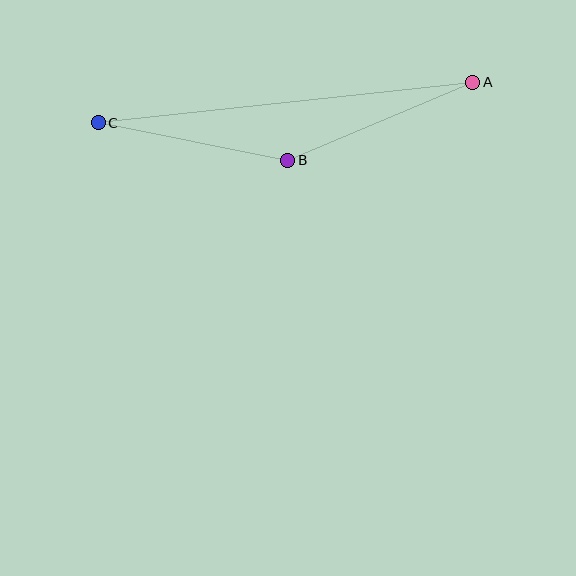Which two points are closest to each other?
Points B and C are closest to each other.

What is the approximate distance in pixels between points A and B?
The distance between A and B is approximately 201 pixels.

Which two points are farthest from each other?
Points A and C are farthest from each other.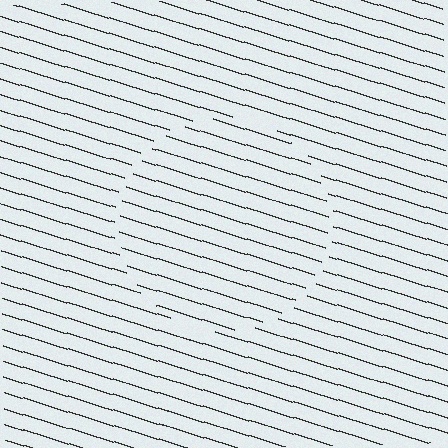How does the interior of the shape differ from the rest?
The interior of the shape contains the same grating, shifted by half a period — the contour is defined by the phase discontinuity where line-ends from the inner and outer gratings abut.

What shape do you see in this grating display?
An illusory circle. The interior of the shape contains the same grating, shifted by half a period — the contour is defined by the phase discontinuity where line-ends from the inner and outer gratings abut.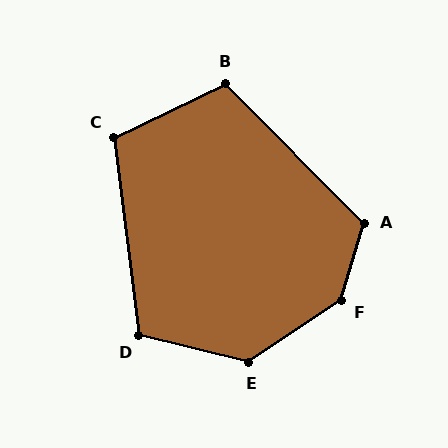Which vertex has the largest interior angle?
F, at approximately 140 degrees.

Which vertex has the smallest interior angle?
C, at approximately 108 degrees.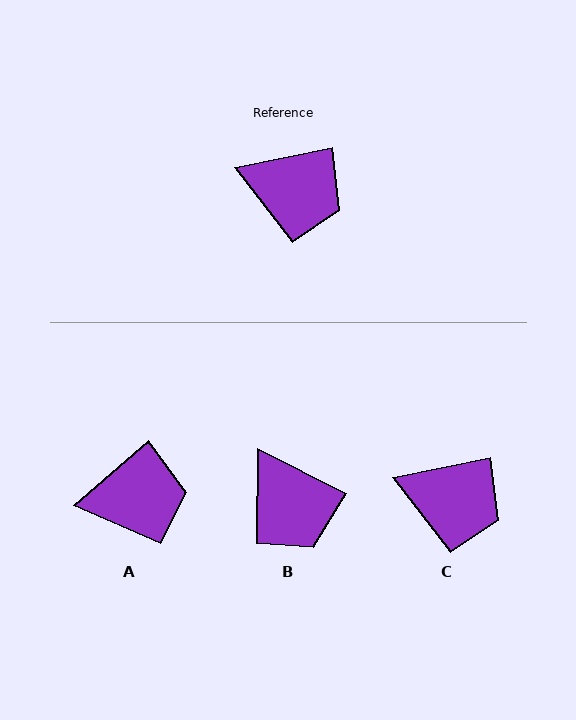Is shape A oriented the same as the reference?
No, it is off by about 29 degrees.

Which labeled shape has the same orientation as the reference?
C.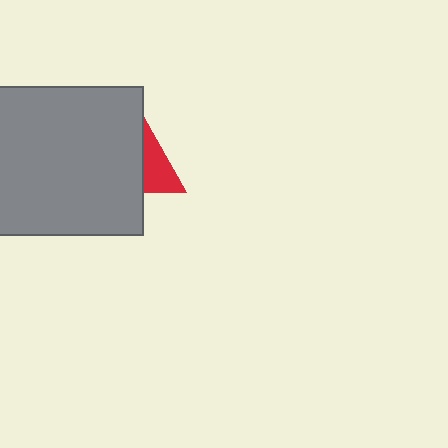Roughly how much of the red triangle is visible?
About half of it is visible (roughly 49%).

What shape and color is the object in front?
The object in front is a gray square.